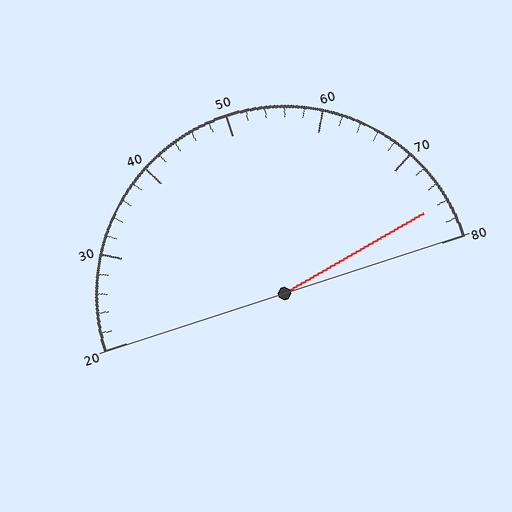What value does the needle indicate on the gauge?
The needle indicates approximately 76.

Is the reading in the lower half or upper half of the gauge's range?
The reading is in the upper half of the range (20 to 80).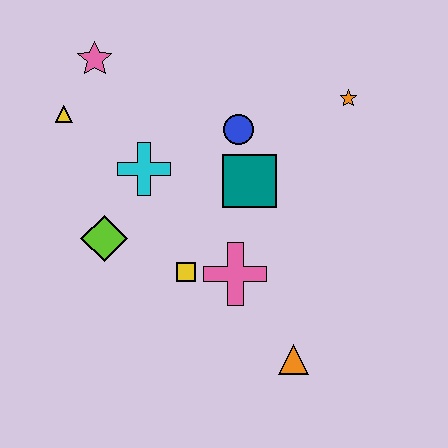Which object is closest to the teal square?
The blue circle is closest to the teal square.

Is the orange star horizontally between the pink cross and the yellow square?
No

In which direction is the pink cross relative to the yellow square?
The pink cross is to the right of the yellow square.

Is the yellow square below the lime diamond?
Yes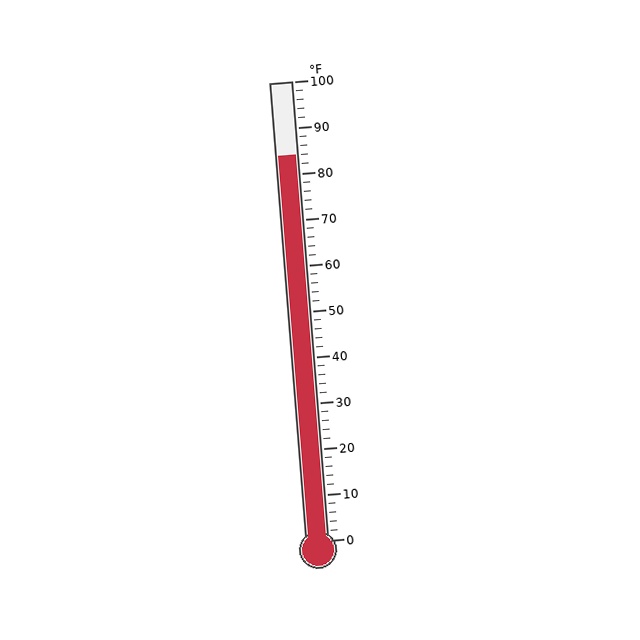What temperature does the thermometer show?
The thermometer shows approximately 84°F.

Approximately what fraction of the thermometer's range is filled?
The thermometer is filled to approximately 85% of its range.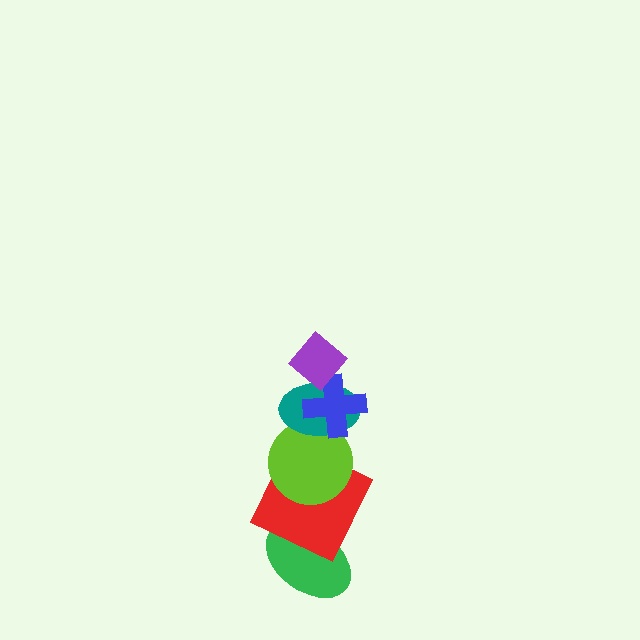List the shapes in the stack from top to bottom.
From top to bottom: the purple diamond, the blue cross, the teal ellipse, the lime circle, the red square, the green ellipse.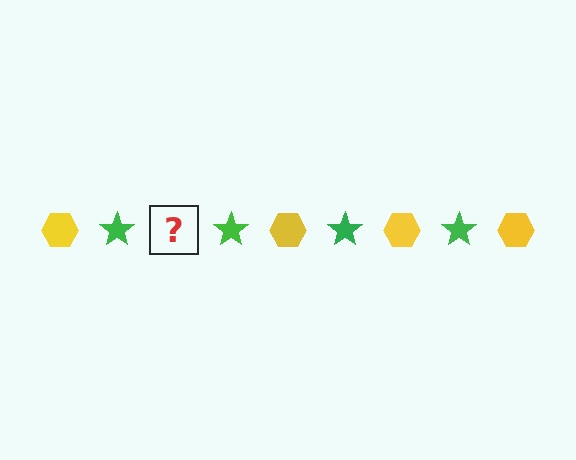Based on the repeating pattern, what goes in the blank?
The blank should be a yellow hexagon.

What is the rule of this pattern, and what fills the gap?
The rule is that the pattern alternates between yellow hexagon and green star. The gap should be filled with a yellow hexagon.